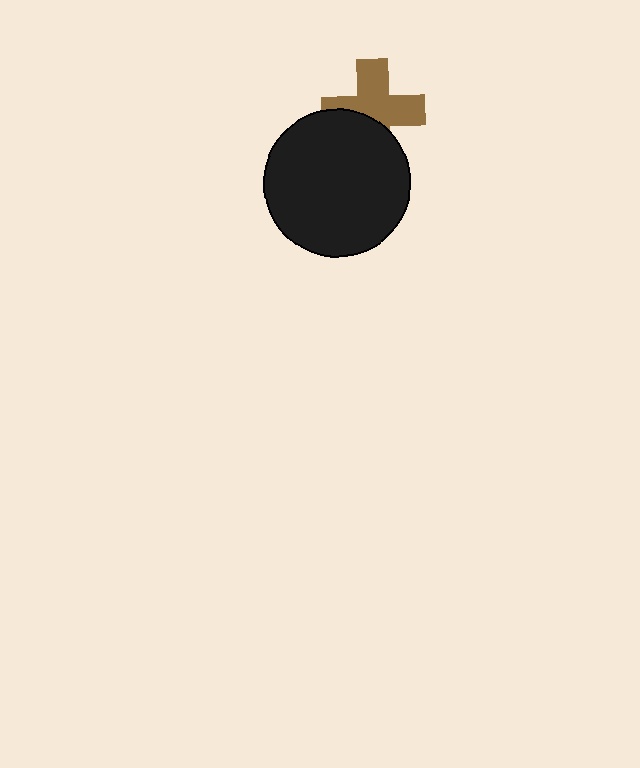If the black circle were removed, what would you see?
You would see the complete brown cross.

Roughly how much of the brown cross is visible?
About half of it is visible (roughly 63%).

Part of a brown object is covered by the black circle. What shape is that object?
It is a cross.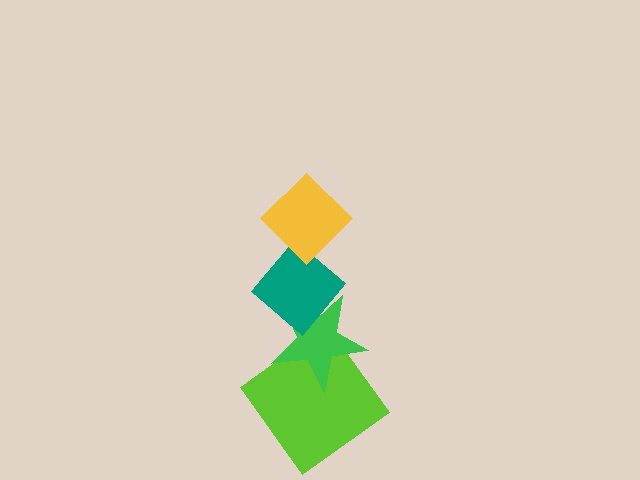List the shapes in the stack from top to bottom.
From top to bottom: the yellow diamond, the teal diamond, the green star, the lime diamond.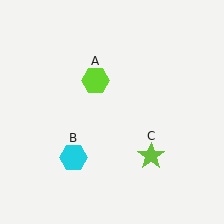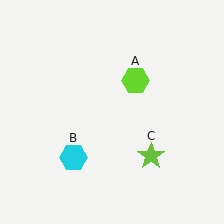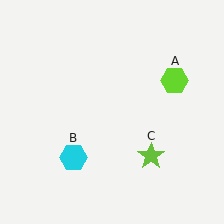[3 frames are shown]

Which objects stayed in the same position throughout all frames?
Cyan hexagon (object B) and lime star (object C) remained stationary.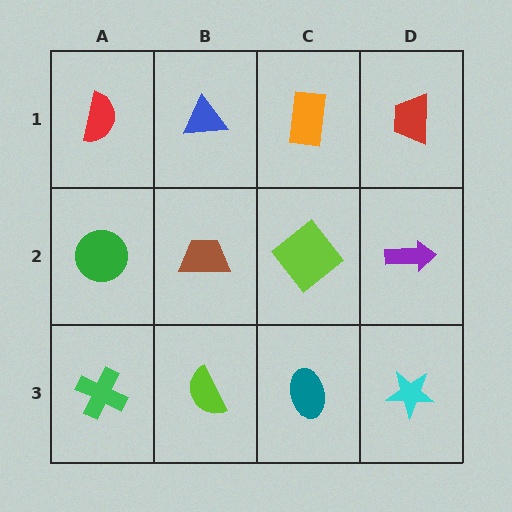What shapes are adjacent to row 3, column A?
A green circle (row 2, column A), a lime semicircle (row 3, column B).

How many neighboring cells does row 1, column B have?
3.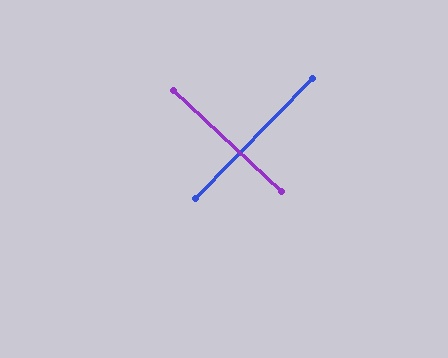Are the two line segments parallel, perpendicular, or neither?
Perpendicular — they meet at approximately 89°.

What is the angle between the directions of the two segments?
Approximately 89 degrees.